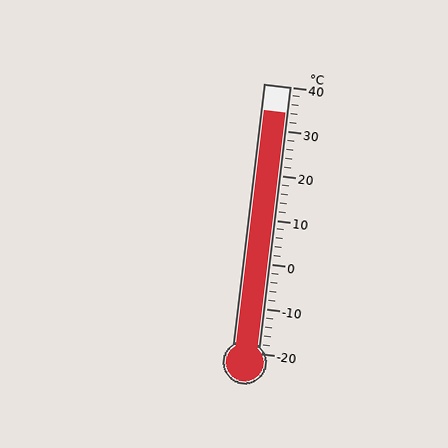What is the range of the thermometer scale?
The thermometer scale ranges from -20°C to 40°C.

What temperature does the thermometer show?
The thermometer shows approximately 34°C.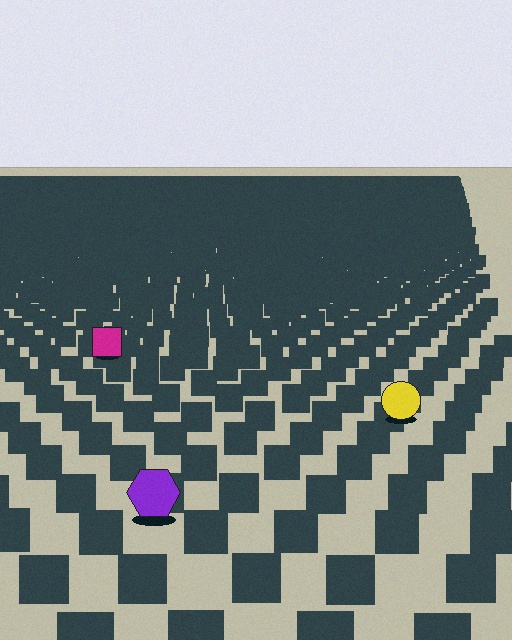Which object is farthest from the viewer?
The magenta square is farthest from the viewer. It appears smaller and the ground texture around it is denser.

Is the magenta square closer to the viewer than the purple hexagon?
No. The purple hexagon is closer — you can tell from the texture gradient: the ground texture is coarser near it.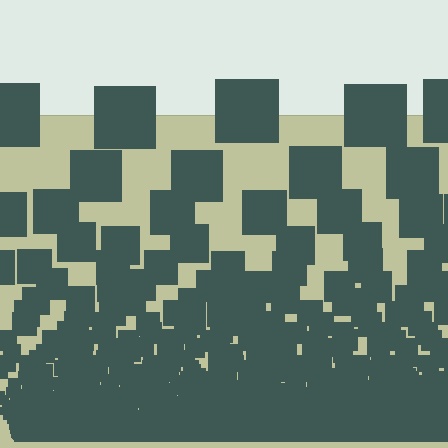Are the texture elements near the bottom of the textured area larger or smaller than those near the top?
Smaller. The gradient is inverted — elements near the bottom are smaller and denser.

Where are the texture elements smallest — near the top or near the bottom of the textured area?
Near the bottom.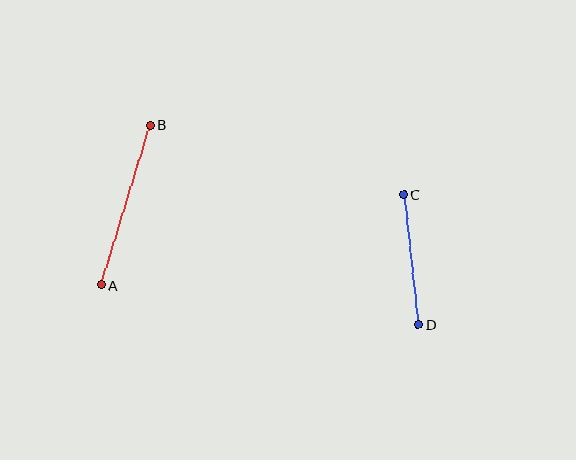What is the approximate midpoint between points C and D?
The midpoint is at approximately (411, 259) pixels.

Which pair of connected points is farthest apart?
Points A and B are farthest apart.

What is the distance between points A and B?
The distance is approximately 167 pixels.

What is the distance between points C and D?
The distance is approximately 131 pixels.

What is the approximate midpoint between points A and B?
The midpoint is at approximately (125, 205) pixels.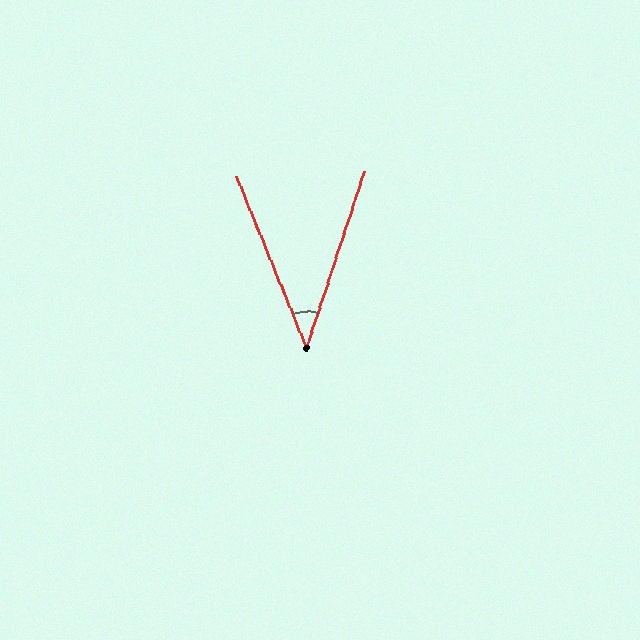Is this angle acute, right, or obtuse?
It is acute.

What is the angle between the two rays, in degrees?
Approximately 40 degrees.